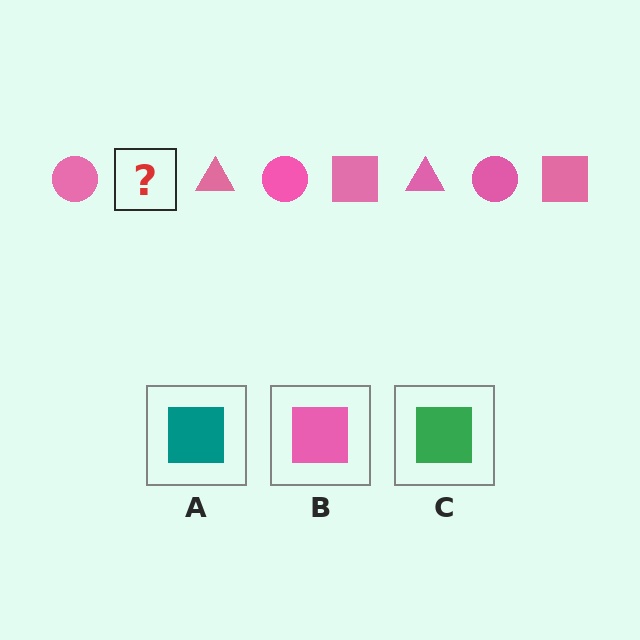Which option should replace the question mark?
Option B.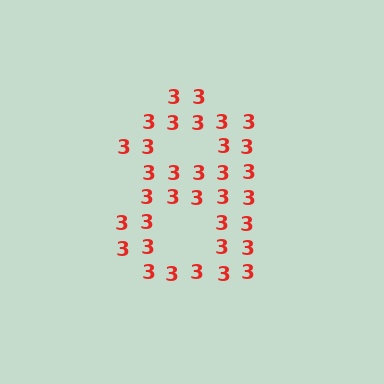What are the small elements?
The small elements are digit 3's.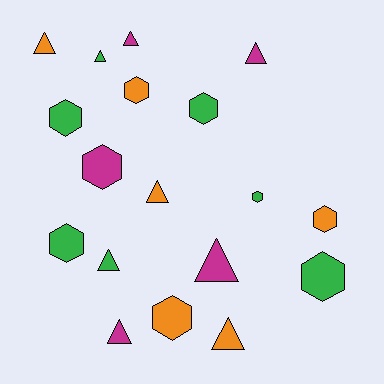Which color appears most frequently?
Green, with 7 objects.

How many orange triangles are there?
There are 3 orange triangles.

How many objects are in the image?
There are 18 objects.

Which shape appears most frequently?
Hexagon, with 9 objects.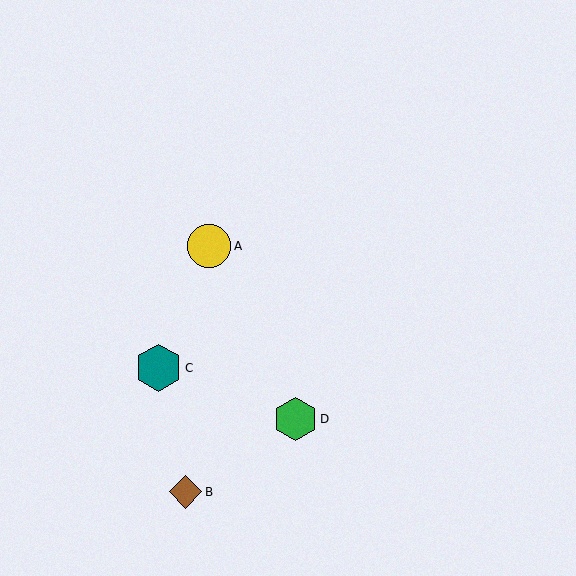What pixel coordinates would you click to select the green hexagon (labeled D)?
Click at (296, 419) to select the green hexagon D.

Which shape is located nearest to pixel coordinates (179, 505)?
The brown diamond (labeled B) at (186, 492) is nearest to that location.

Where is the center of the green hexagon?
The center of the green hexagon is at (296, 419).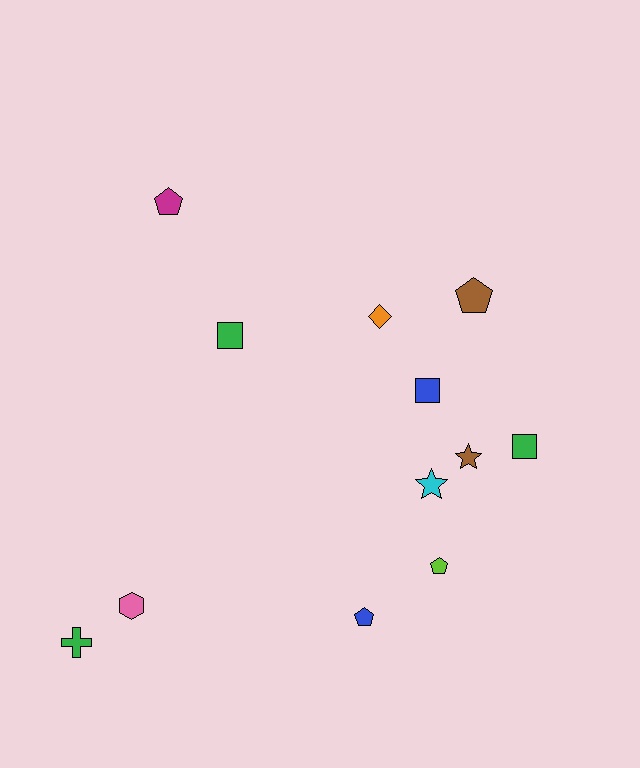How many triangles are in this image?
There are no triangles.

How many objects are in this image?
There are 12 objects.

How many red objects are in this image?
There are no red objects.